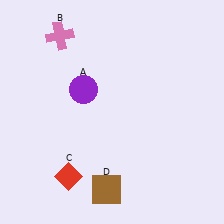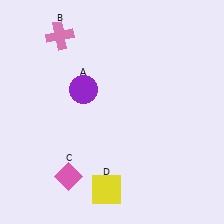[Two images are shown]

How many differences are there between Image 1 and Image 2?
There are 2 differences between the two images.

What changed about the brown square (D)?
In Image 1, D is brown. In Image 2, it changed to yellow.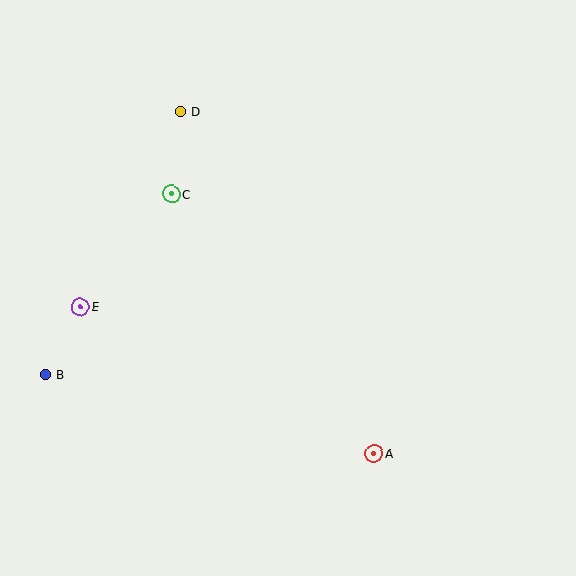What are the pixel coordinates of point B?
Point B is at (45, 374).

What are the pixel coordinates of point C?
Point C is at (171, 194).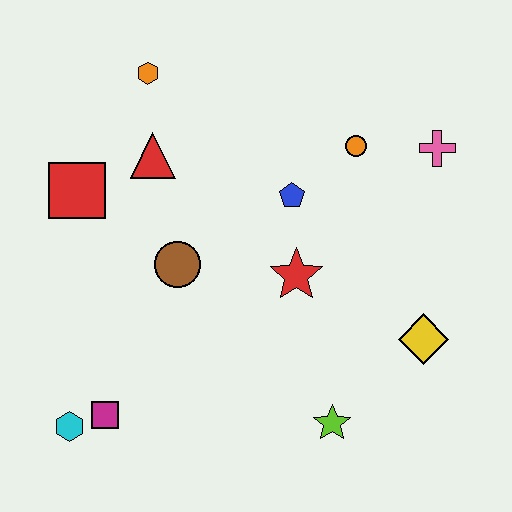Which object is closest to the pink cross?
The orange circle is closest to the pink cross.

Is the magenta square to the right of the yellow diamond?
No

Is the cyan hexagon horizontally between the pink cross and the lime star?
No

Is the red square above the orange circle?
No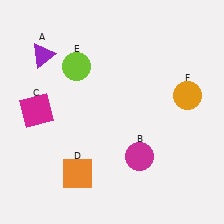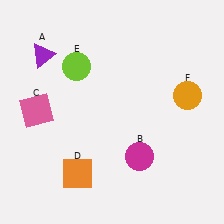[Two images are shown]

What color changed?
The square (C) changed from magenta in Image 1 to pink in Image 2.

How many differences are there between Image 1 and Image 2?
There is 1 difference between the two images.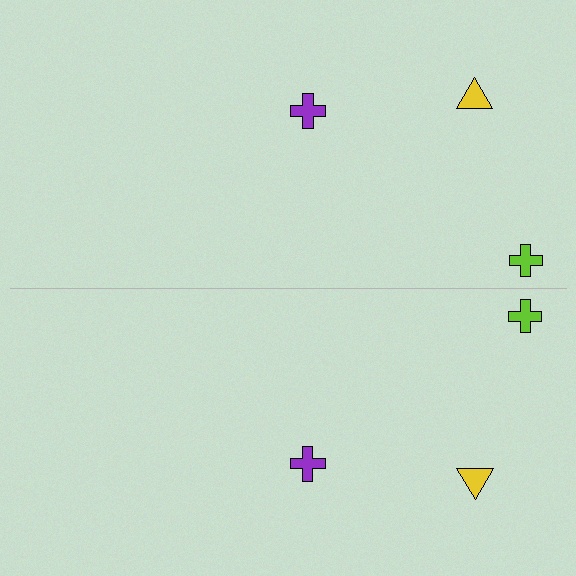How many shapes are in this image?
There are 6 shapes in this image.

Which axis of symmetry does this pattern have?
The pattern has a horizontal axis of symmetry running through the center of the image.